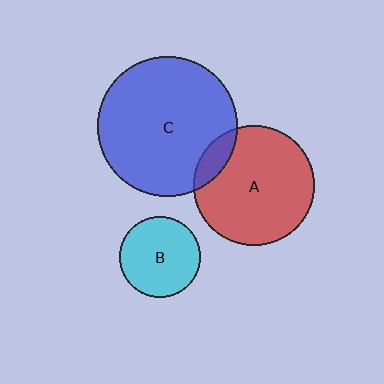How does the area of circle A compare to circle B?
Approximately 2.2 times.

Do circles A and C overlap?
Yes.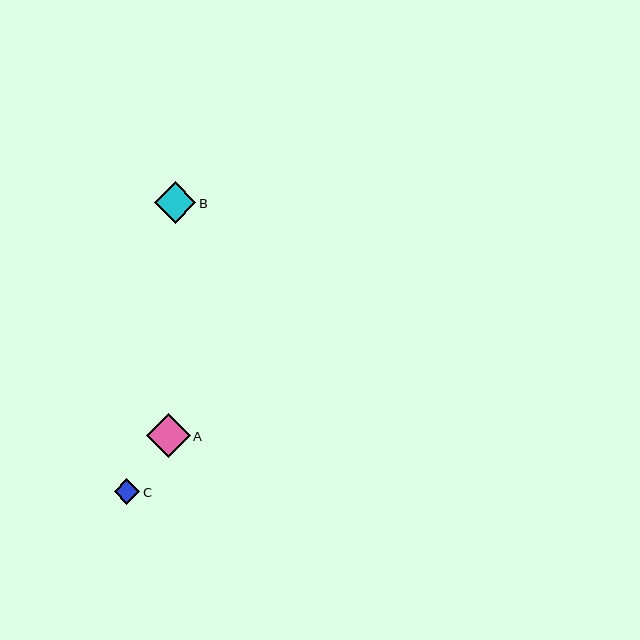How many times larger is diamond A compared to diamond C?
Diamond A is approximately 1.7 times the size of diamond C.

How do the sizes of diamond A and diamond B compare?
Diamond A and diamond B are approximately the same size.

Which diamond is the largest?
Diamond A is the largest with a size of approximately 44 pixels.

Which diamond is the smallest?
Diamond C is the smallest with a size of approximately 25 pixels.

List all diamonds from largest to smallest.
From largest to smallest: A, B, C.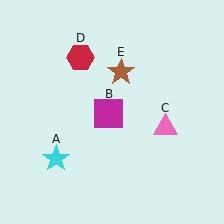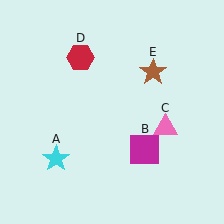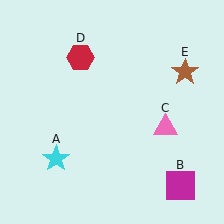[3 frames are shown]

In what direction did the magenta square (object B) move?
The magenta square (object B) moved down and to the right.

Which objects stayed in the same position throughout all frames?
Cyan star (object A) and pink triangle (object C) and red hexagon (object D) remained stationary.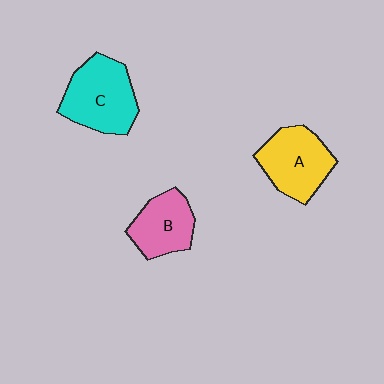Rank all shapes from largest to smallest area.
From largest to smallest: C (cyan), A (yellow), B (pink).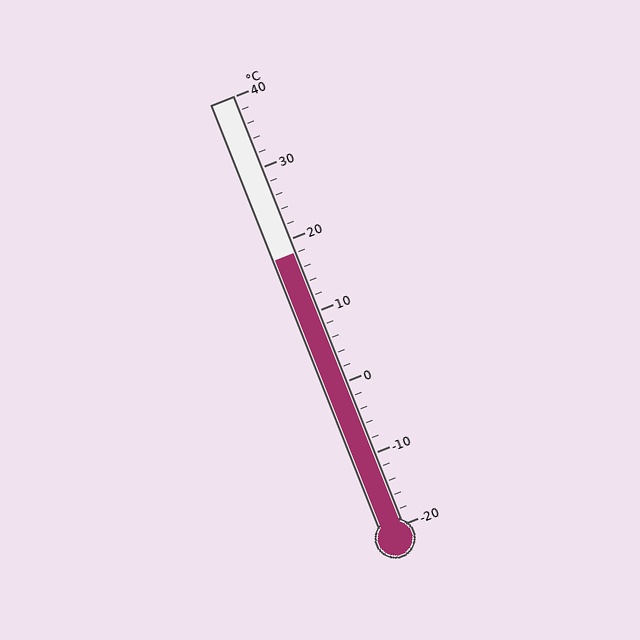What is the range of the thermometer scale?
The thermometer scale ranges from -20°C to 40°C.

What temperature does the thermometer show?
The thermometer shows approximately 18°C.